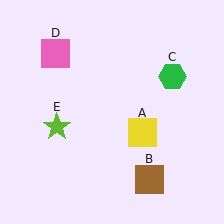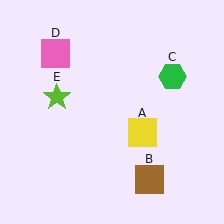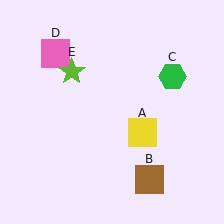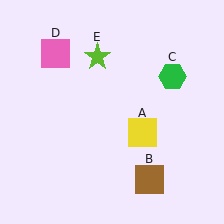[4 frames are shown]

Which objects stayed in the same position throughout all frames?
Yellow square (object A) and brown square (object B) and green hexagon (object C) and pink square (object D) remained stationary.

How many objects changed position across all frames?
1 object changed position: lime star (object E).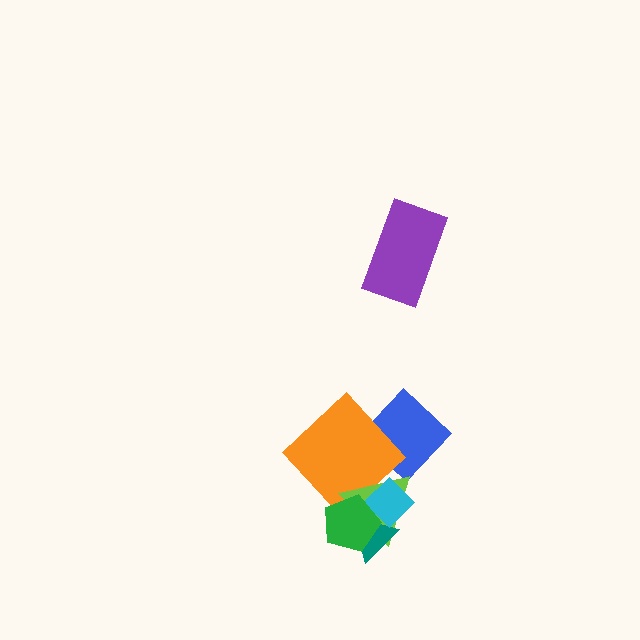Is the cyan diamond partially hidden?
Yes, it is partially covered by another shape.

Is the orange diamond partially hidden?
Yes, it is partially covered by another shape.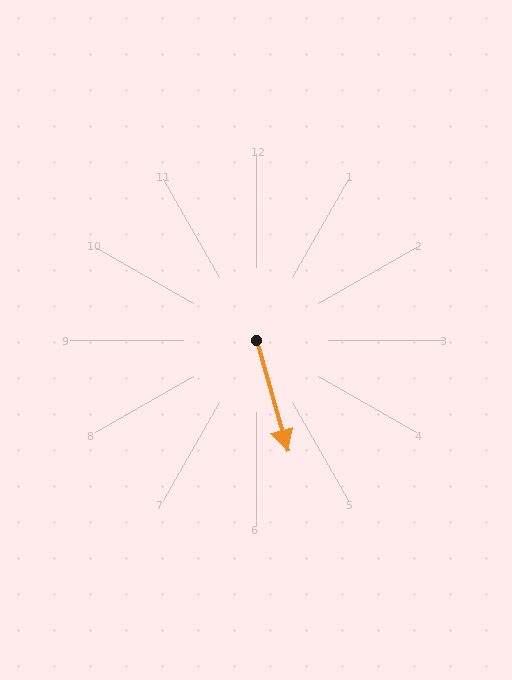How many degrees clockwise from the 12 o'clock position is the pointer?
Approximately 164 degrees.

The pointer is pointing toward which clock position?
Roughly 5 o'clock.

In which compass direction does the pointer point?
South.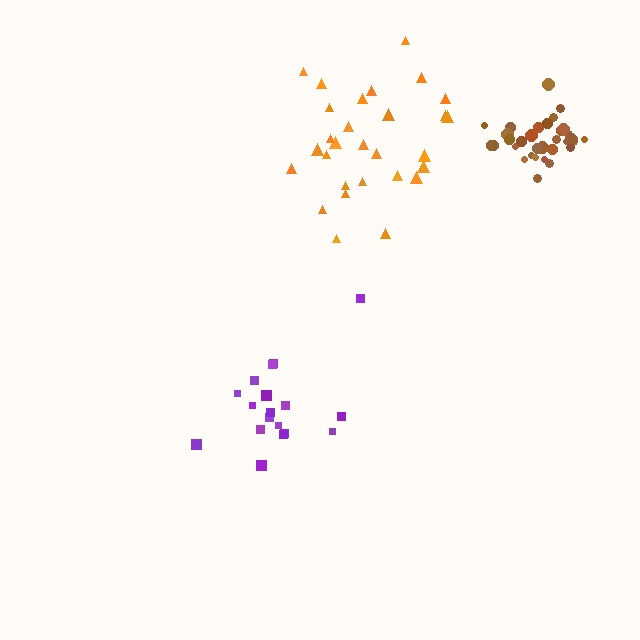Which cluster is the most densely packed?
Brown.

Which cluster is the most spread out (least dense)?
Purple.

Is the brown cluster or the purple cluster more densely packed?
Brown.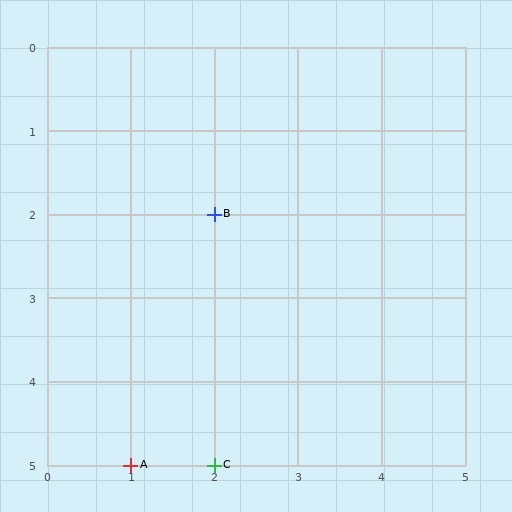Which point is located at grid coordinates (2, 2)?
Point B is at (2, 2).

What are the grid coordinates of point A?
Point A is at grid coordinates (1, 5).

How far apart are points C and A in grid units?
Points C and A are 1 column apart.